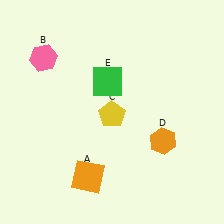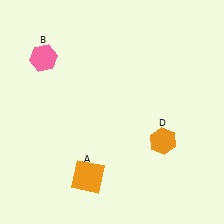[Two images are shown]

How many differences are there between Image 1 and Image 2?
There are 2 differences between the two images.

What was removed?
The green square (E), the yellow pentagon (C) were removed in Image 2.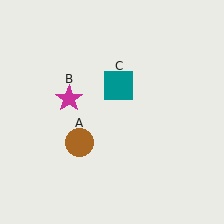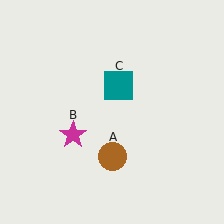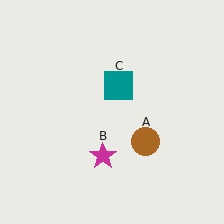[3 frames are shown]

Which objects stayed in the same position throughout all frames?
Teal square (object C) remained stationary.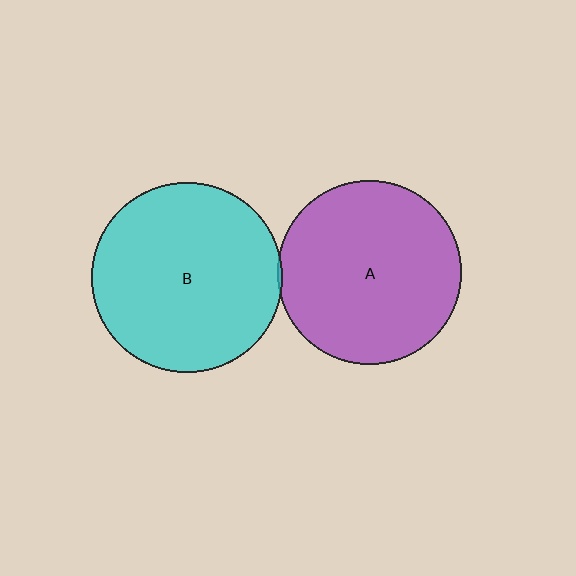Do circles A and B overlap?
Yes.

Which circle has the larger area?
Circle B (cyan).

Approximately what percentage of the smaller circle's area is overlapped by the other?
Approximately 5%.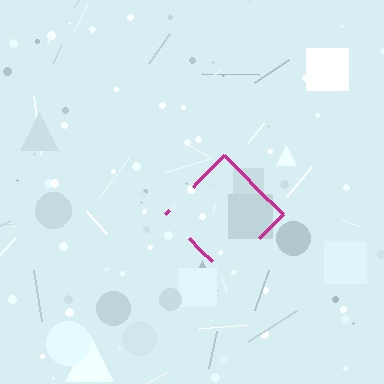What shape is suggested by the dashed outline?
The dashed outline suggests a diamond.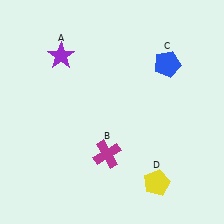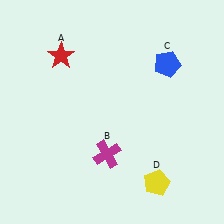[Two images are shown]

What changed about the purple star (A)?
In Image 1, A is purple. In Image 2, it changed to red.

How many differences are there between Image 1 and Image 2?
There is 1 difference between the two images.